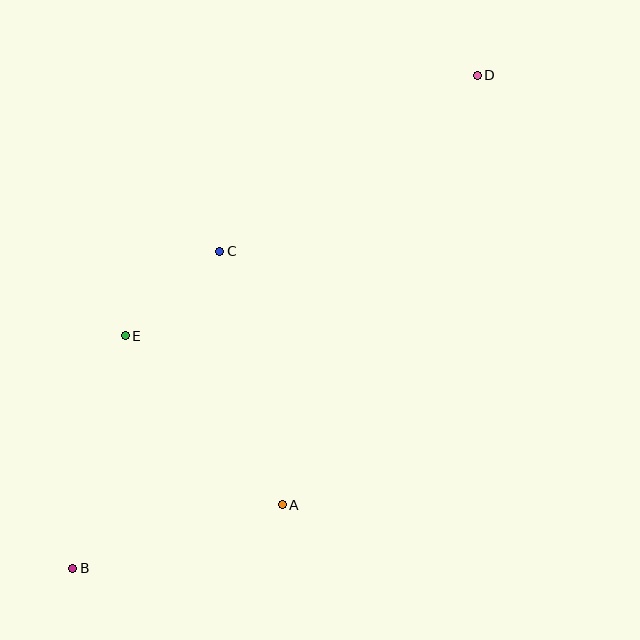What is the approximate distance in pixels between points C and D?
The distance between C and D is approximately 312 pixels.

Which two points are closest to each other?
Points C and E are closest to each other.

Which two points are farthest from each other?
Points B and D are farthest from each other.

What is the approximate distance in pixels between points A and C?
The distance between A and C is approximately 261 pixels.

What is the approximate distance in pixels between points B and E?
The distance between B and E is approximately 238 pixels.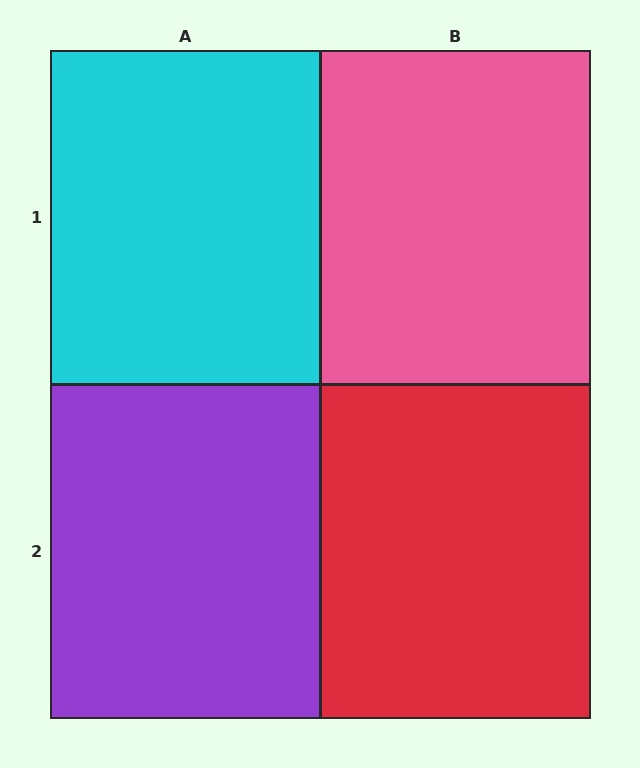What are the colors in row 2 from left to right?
Purple, red.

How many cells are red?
1 cell is red.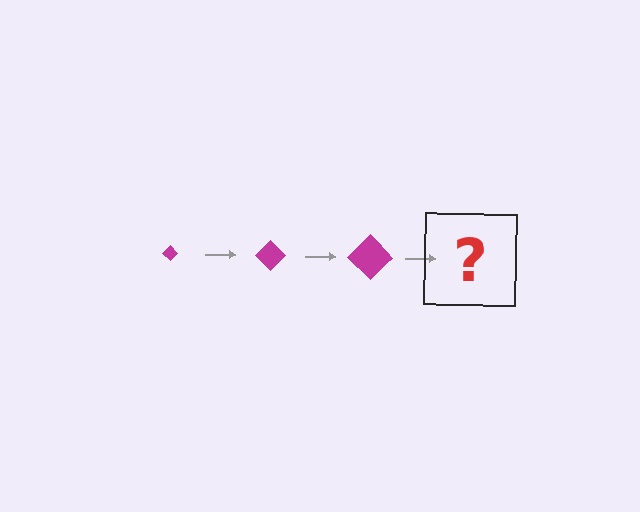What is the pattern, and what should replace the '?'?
The pattern is that the diamond gets progressively larger each step. The '?' should be a magenta diamond, larger than the previous one.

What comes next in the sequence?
The next element should be a magenta diamond, larger than the previous one.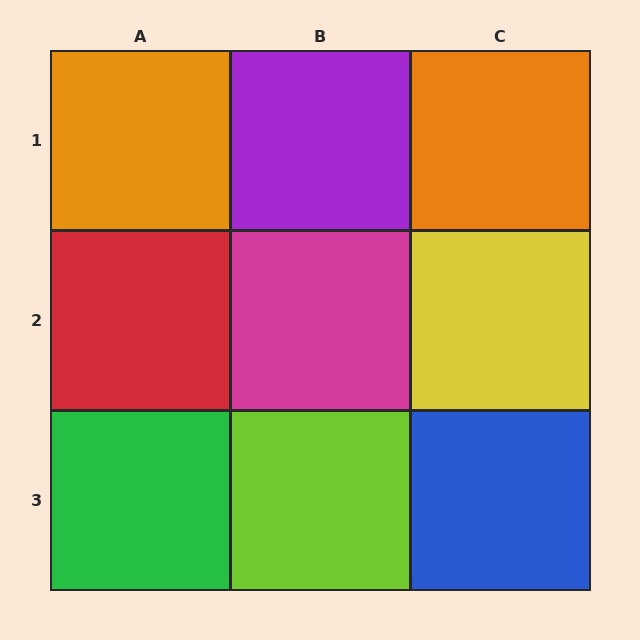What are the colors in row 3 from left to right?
Green, lime, blue.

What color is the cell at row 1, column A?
Orange.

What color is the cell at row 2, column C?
Yellow.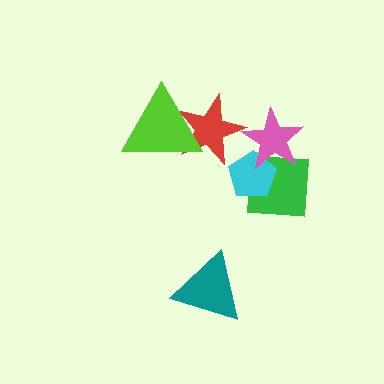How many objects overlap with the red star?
2 objects overlap with the red star.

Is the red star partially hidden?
Yes, it is partially covered by another shape.